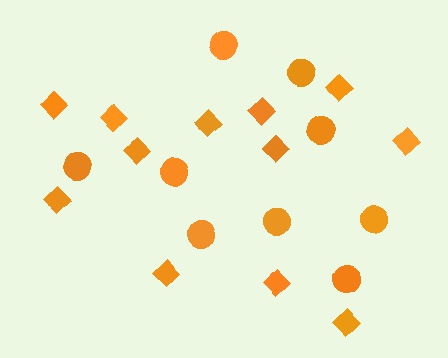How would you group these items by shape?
There are 2 groups: one group of circles (9) and one group of diamonds (12).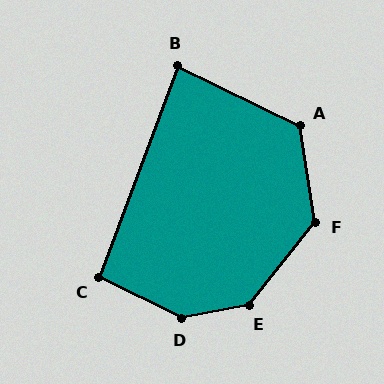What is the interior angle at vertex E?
Approximately 139 degrees (obtuse).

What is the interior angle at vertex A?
Approximately 125 degrees (obtuse).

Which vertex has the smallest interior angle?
B, at approximately 84 degrees.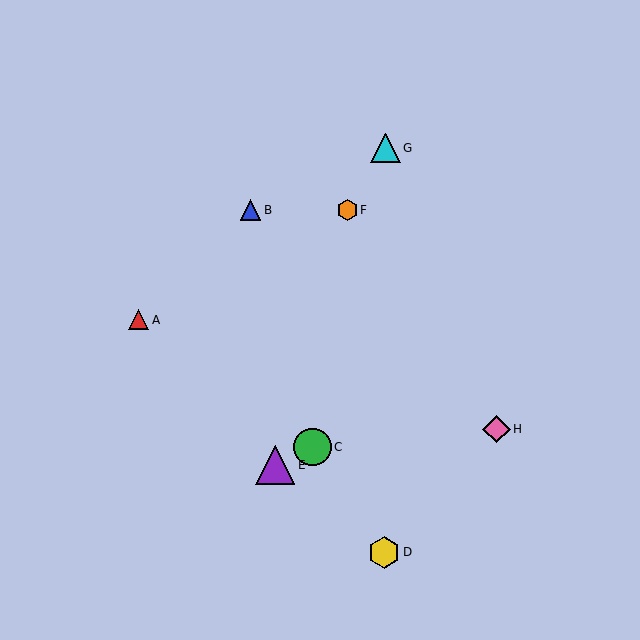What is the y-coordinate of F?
Object F is at y≈210.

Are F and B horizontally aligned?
Yes, both are at y≈210.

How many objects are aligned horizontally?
2 objects (B, F) are aligned horizontally.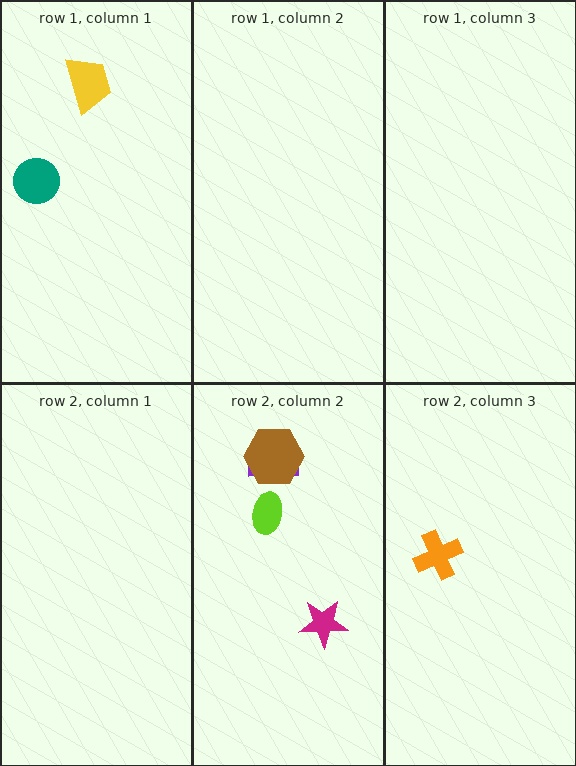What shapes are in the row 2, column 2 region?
The purple rectangle, the lime ellipse, the magenta star, the brown hexagon.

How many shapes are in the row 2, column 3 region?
1.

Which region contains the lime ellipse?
The row 2, column 2 region.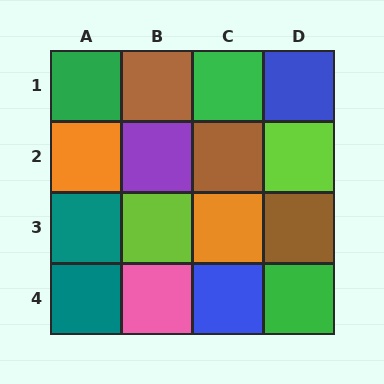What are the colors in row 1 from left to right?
Green, brown, green, blue.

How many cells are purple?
1 cell is purple.